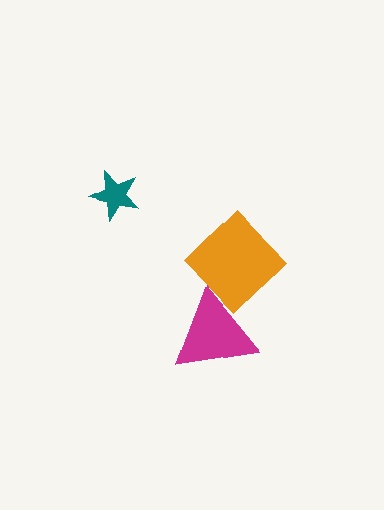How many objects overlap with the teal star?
0 objects overlap with the teal star.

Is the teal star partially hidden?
No, no other shape covers it.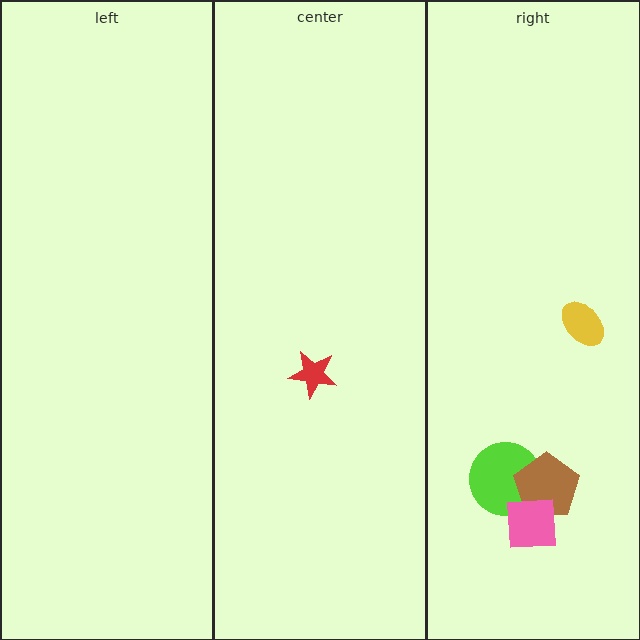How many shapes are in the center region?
1.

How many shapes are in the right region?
4.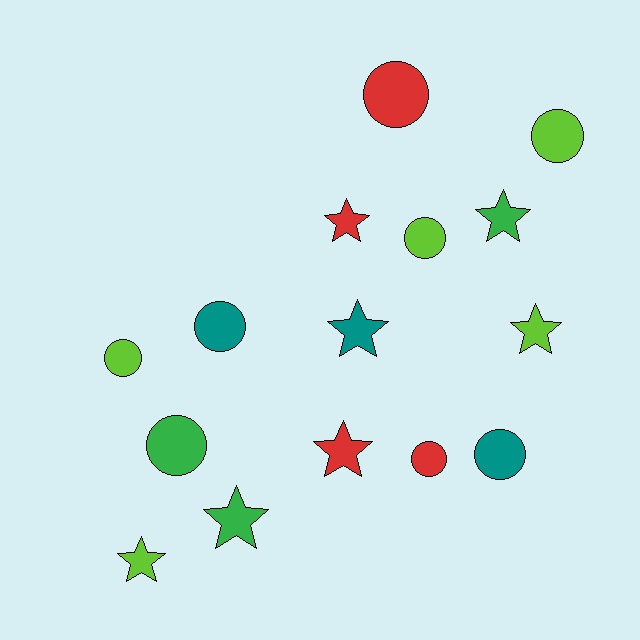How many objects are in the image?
There are 15 objects.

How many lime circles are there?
There are 3 lime circles.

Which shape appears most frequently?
Circle, with 8 objects.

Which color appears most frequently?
Lime, with 5 objects.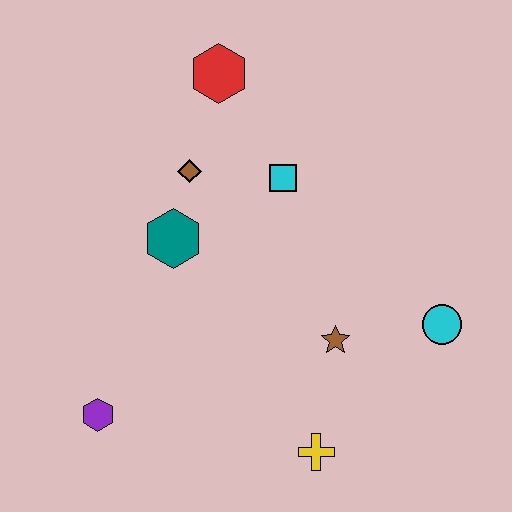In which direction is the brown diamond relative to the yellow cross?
The brown diamond is above the yellow cross.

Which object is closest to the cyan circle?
The brown star is closest to the cyan circle.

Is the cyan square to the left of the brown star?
Yes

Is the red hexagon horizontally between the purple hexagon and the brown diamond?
No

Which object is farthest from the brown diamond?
The yellow cross is farthest from the brown diamond.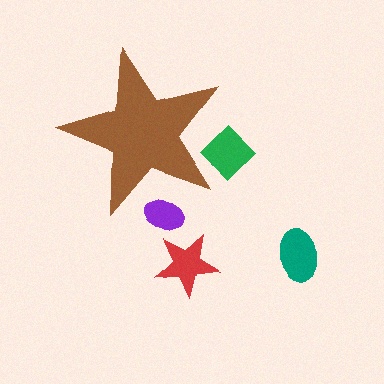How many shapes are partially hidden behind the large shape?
2 shapes are partially hidden.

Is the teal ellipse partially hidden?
No, the teal ellipse is fully visible.